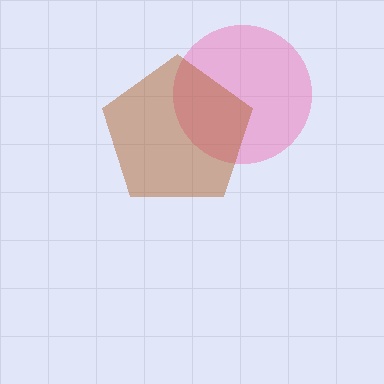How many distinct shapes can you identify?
There are 2 distinct shapes: a pink circle, a brown pentagon.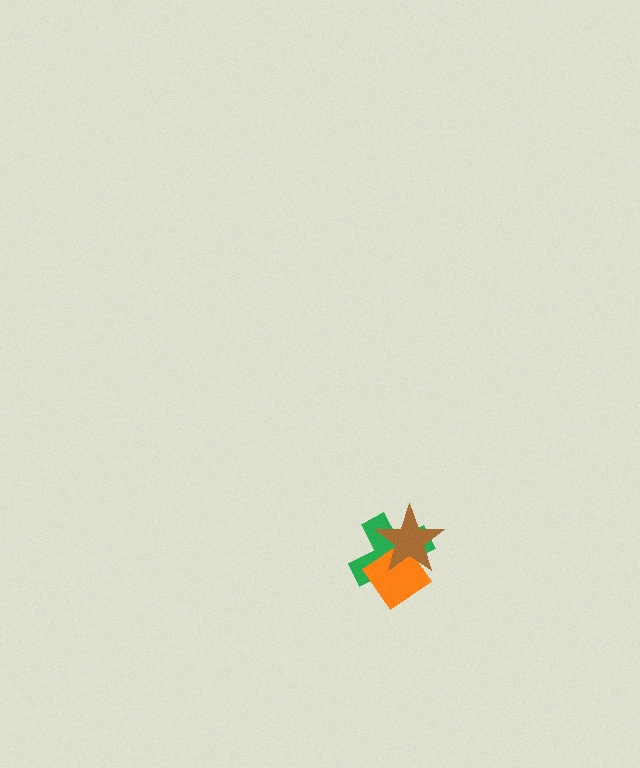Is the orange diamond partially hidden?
Yes, it is partially covered by another shape.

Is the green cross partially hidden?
Yes, it is partially covered by another shape.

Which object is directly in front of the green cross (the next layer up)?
The orange diamond is directly in front of the green cross.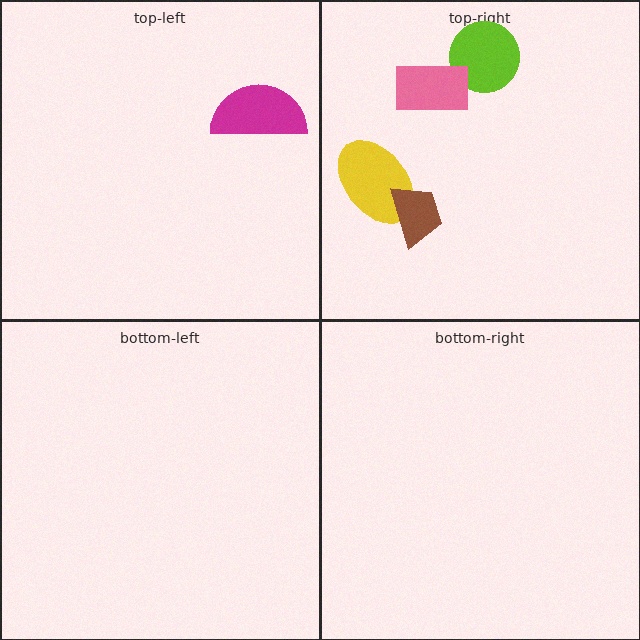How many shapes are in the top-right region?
4.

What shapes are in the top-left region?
The magenta semicircle.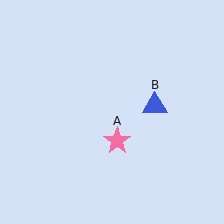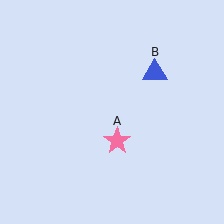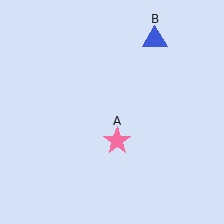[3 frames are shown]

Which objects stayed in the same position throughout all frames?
Pink star (object A) remained stationary.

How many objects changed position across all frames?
1 object changed position: blue triangle (object B).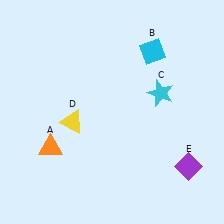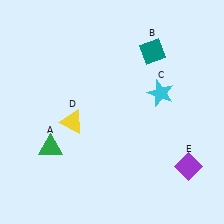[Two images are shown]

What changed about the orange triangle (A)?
In Image 1, A is orange. In Image 2, it changed to green.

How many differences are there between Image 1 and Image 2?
There are 2 differences between the two images.